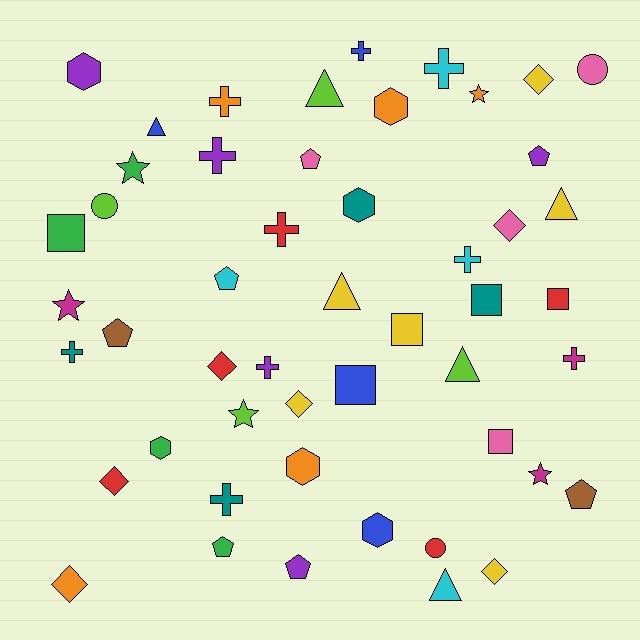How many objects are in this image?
There are 50 objects.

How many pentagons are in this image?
There are 7 pentagons.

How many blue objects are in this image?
There are 4 blue objects.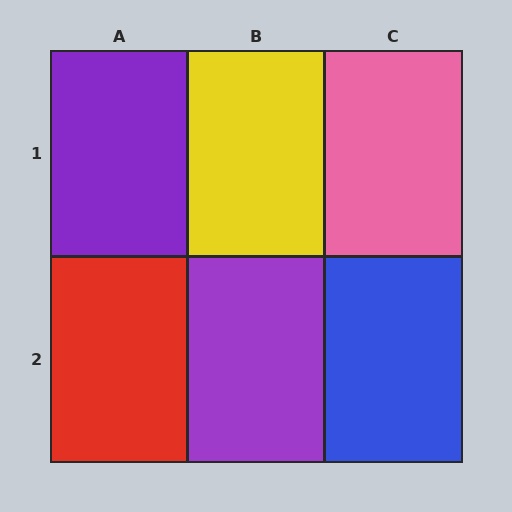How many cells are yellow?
1 cell is yellow.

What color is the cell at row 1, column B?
Yellow.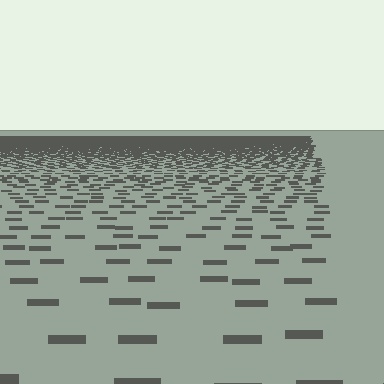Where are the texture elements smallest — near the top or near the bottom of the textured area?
Near the top.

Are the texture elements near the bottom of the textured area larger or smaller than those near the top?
Larger. Near the bottom, elements are closer to the viewer and appear at a bigger on-screen size.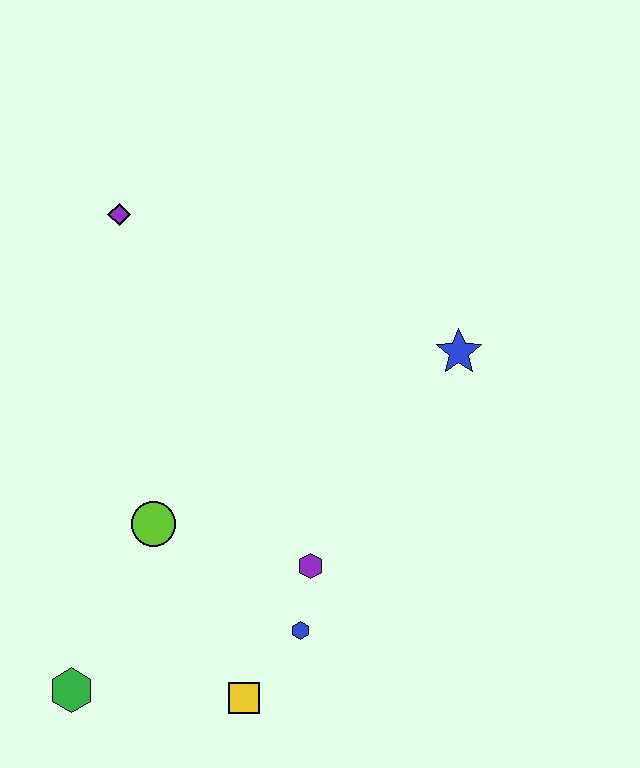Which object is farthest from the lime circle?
The blue star is farthest from the lime circle.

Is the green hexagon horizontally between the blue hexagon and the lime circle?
No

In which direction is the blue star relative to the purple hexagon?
The blue star is above the purple hexagon.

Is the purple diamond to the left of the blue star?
Yes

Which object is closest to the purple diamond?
The lime circle is closest to the purple diamond.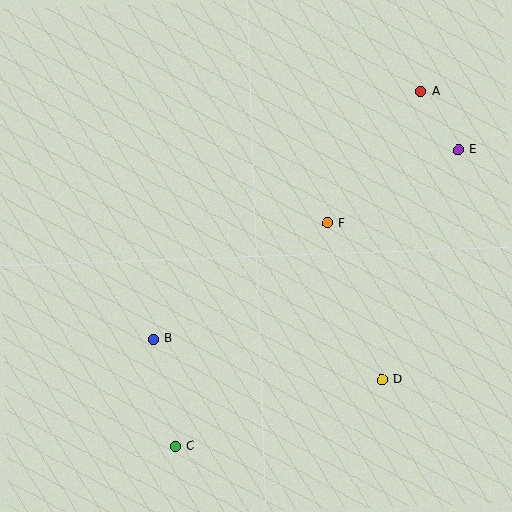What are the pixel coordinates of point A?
Point A is at (421, 92).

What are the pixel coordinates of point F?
Point F is at (327, 223).